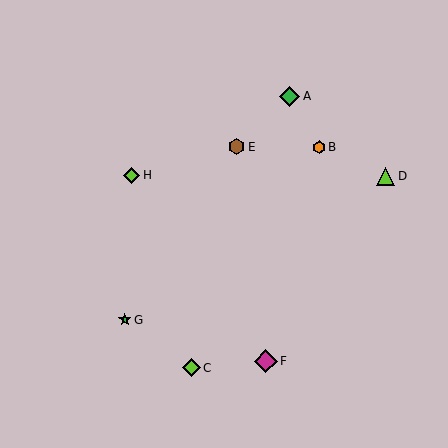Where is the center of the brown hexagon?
The center of the brown hexagon is at (236, 147).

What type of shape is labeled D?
Shape D is a lime triangle.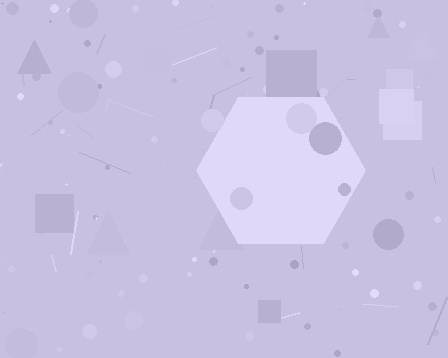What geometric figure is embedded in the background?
A hexagon is embedded in the background.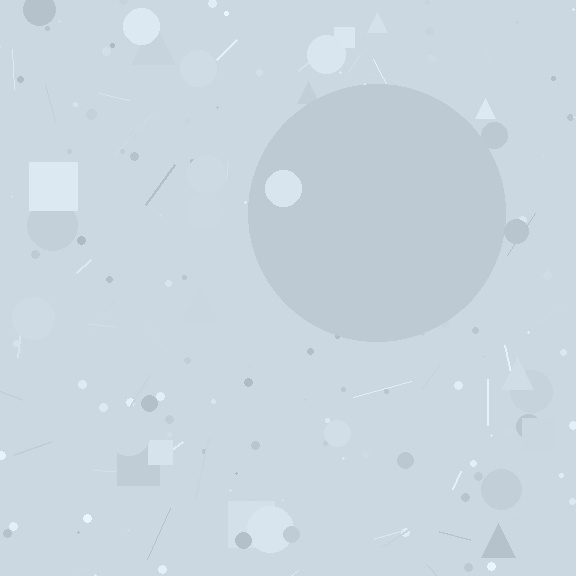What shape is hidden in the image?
A circle is hidden in the image.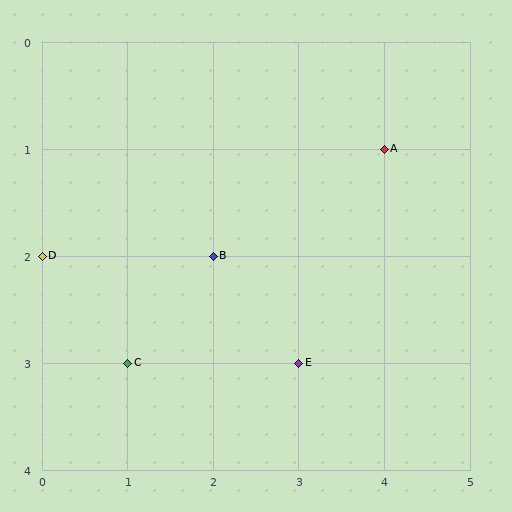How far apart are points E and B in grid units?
Points E and B are 1 column and 1 row apart (about 1.4 grid units diagonally).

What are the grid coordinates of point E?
Point E is at grid coordinates (3, 3).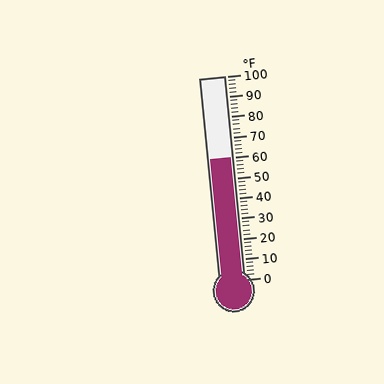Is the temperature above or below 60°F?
The temperature is at 60°F.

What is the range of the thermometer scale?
The thermometer scale ranges from 0°F to 100°F.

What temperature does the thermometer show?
The thermometer shows approximately 60°F.